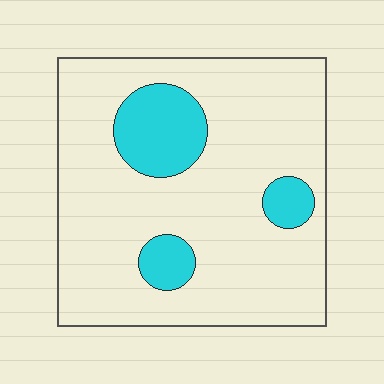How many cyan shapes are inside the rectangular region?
3.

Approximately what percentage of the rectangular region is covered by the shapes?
Approximately 15%.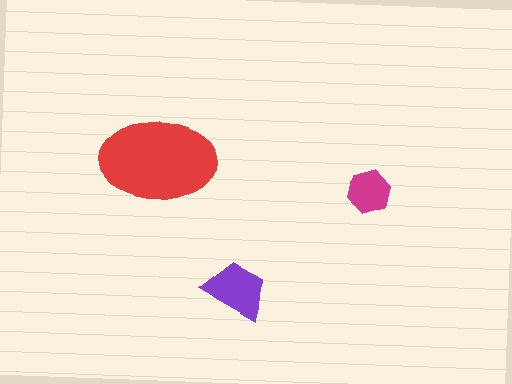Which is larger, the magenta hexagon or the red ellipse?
The red ellipse.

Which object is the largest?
The red ellipse.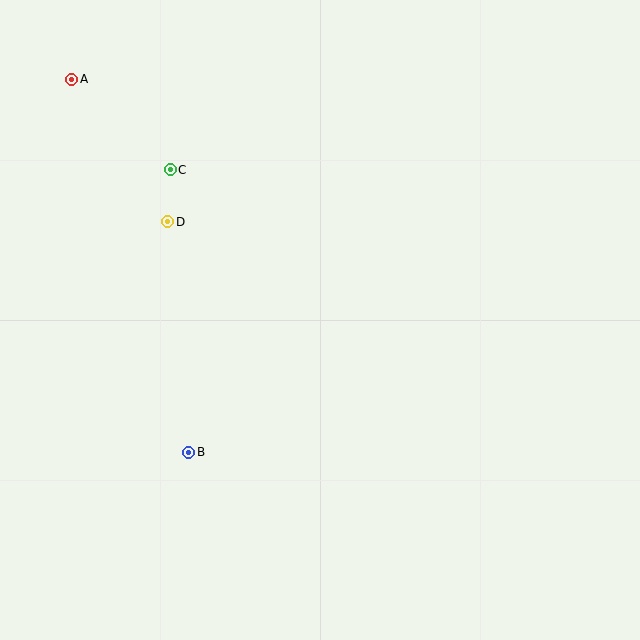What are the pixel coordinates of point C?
Point C is at (170, 170).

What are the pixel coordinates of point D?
Point D is at (168, 222).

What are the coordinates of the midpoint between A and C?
The midpoint between A and C is at (121, 125).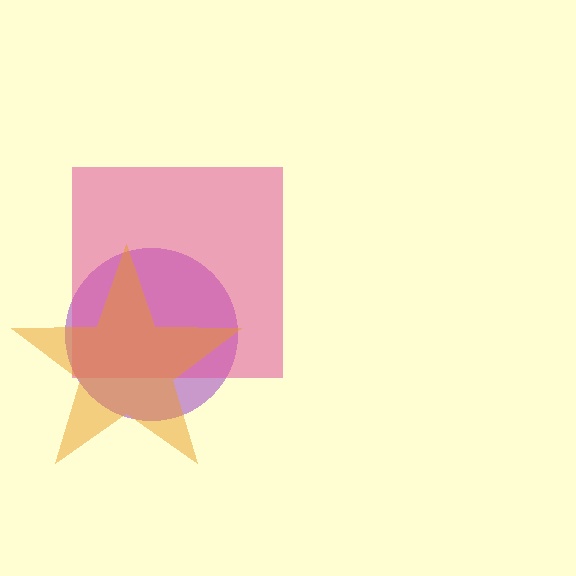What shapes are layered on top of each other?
The layered shapes are: a purple circle, a pink square, an orange star.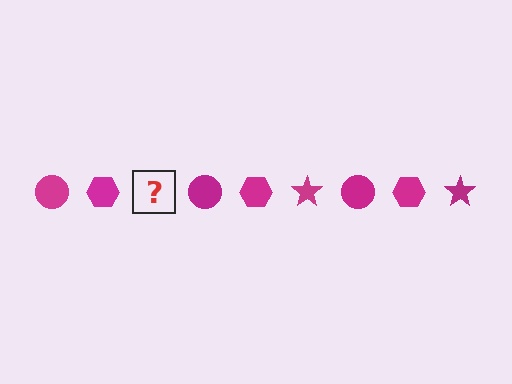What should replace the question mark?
The question mark should be replaced with a magenta star.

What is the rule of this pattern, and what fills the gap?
The rule is that the pattern cycles through circle, hexagon, star shapes in magenta. The gap should be filled with a magenta star.